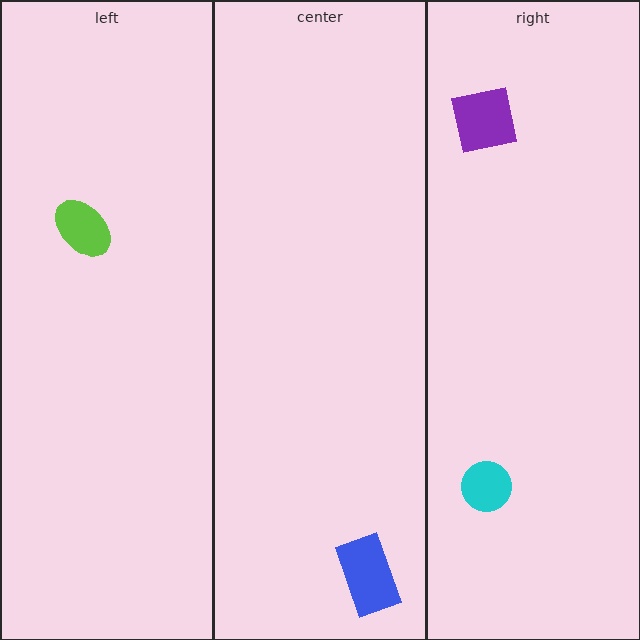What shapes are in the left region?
The lime ellipse.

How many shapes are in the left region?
1.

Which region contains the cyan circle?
The right region.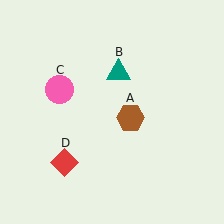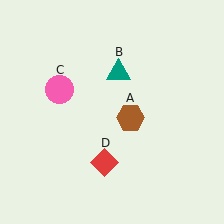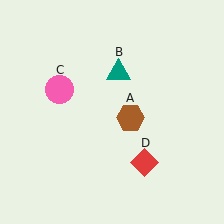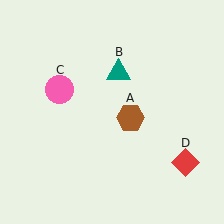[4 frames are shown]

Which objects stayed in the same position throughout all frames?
Brown hexagon (object A) and teal triangle (object B) and pink circle (object C) remained stationary.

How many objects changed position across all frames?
1 object changed position: red diamond (object D).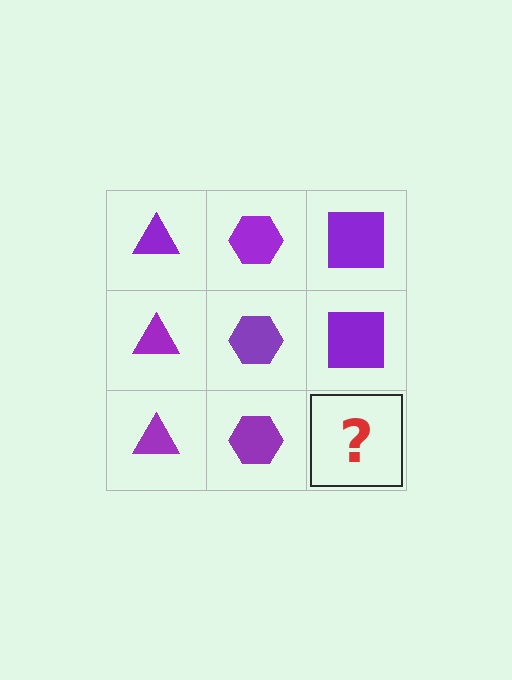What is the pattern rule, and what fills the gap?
The rule is that each column has a consistent shape. The gap should be filled with a purple square.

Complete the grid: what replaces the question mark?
The question mark should be replaced with a purple square.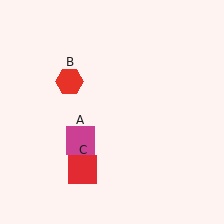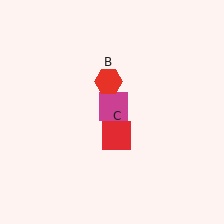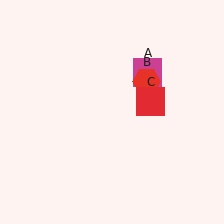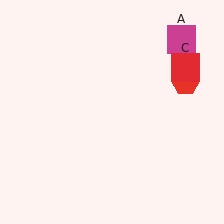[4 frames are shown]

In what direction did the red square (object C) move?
The red square (object C) moved up and to the right.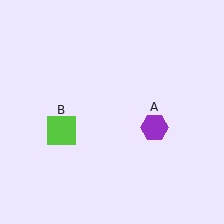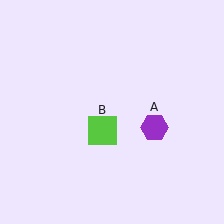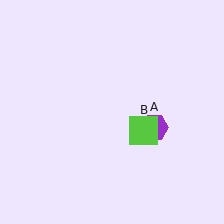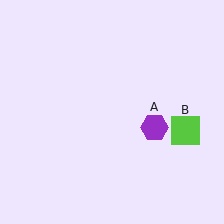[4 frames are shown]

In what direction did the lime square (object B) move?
The lime square (object B) moved right.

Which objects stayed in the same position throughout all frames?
Purple hexagon (object A) remained stationary.